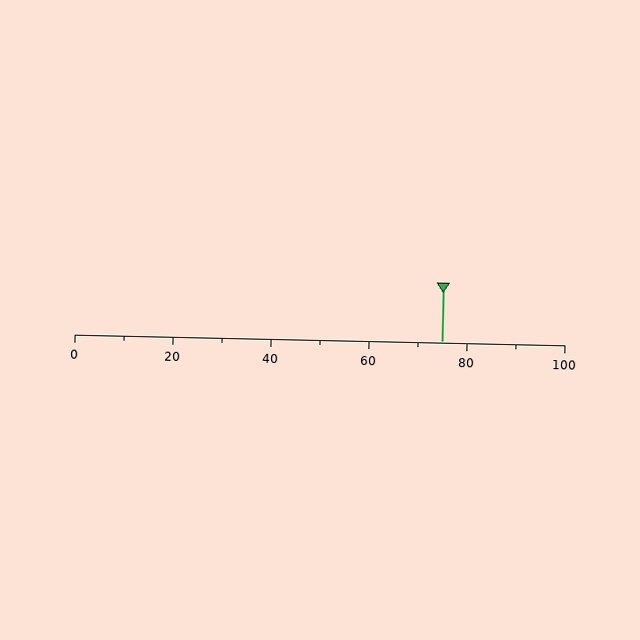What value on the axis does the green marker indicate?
The marker indicates approximately 75.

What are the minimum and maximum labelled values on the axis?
The axis runs from 0 to 100.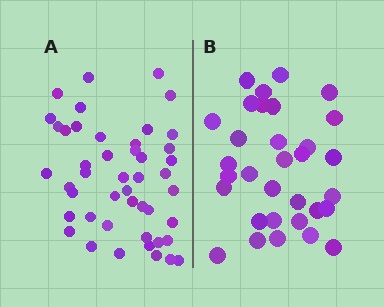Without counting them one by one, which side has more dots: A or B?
Region A (the left region) has more dots.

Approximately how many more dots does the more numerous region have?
Region A has approximately 15 more dots than region B.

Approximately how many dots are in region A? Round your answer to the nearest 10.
About 50 dots. (The exact count is 46, which rounds to 50.)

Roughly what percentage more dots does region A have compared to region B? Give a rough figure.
About 45% more.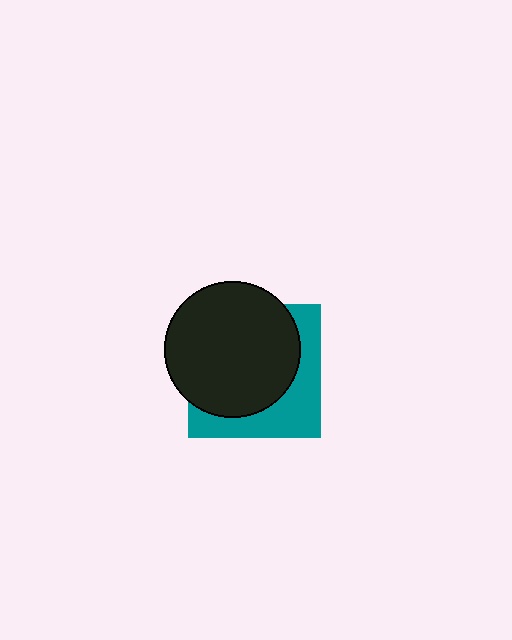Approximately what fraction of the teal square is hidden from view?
Roughly 64% of the teal square is hidden behind the black circle.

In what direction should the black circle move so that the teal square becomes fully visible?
The black circle should move toward the upper-left. That is the shortest direction to clear the overlap and leave the teal square fully visible.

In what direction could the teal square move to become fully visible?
The teal square could move toward the lower-right. That would shift it out from behind the black circle entirely.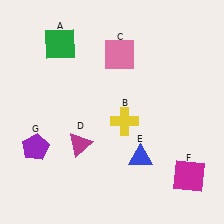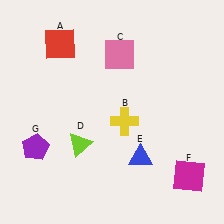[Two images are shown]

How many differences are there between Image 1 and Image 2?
There are 2 differences between the two images.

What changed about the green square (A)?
In Image 1, A is green. In Image 2, it changed to red.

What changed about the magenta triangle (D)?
In Image 1, D is magenta. In Image 2, it changed to lime.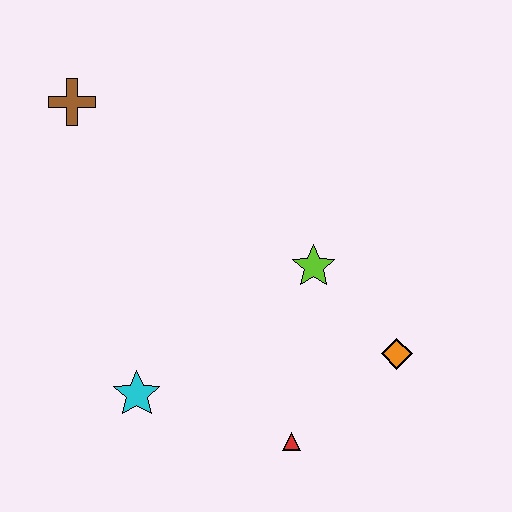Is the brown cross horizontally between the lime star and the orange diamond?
No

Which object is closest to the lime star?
The orange diamond is closest to the lime star.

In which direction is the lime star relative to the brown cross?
The lime star is to the right of the brown cross.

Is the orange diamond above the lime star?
No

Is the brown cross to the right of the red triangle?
No